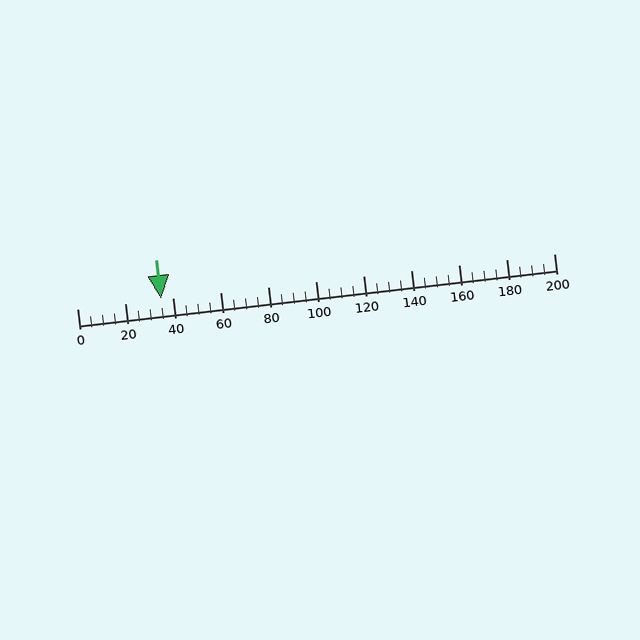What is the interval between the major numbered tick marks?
The major tick marks are spaced 20 units apart.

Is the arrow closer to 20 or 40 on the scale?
The arrow is closer to 40.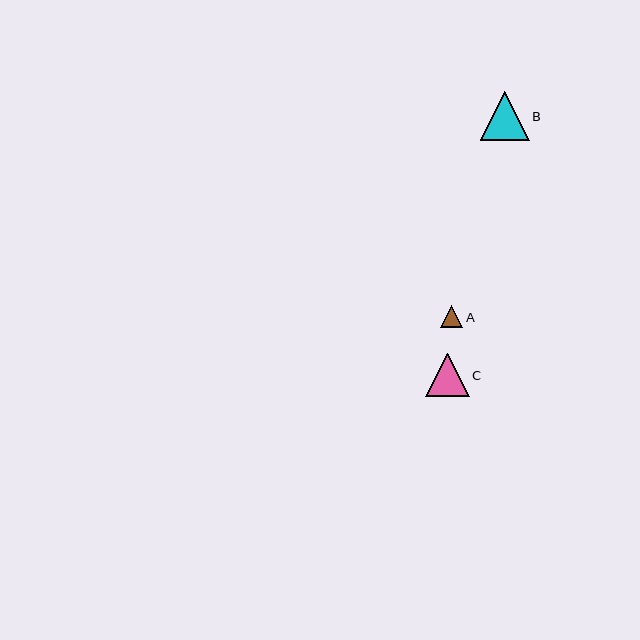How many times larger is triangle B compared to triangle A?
Triangle B is approximately 2.2 times the size of triangle A.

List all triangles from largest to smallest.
From largest to smallest: B, C, A.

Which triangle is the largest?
Triangle B is the largest with a size of approximately 49 pixels.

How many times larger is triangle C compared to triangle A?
Triangle C is approximately 2.0 times the size of triangle A.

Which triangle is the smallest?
Triangle A is the smallest with a size of approximately 22 pixels.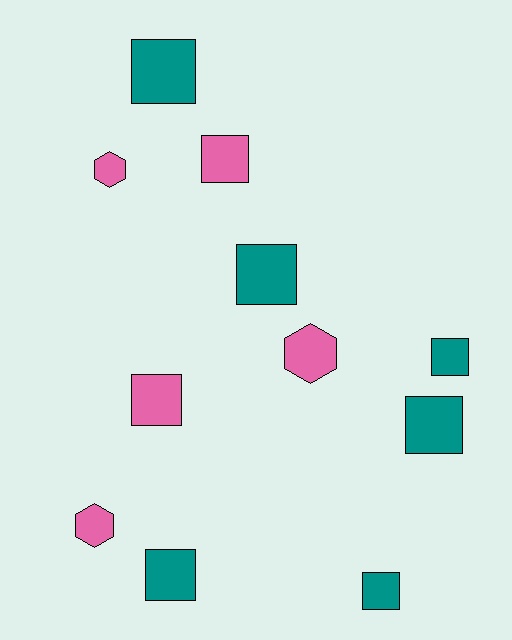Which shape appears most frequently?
Square, with 8 objects.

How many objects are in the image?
There are 11 objects.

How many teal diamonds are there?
There are no teal diamonds.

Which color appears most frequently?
Teal, with 6 objects.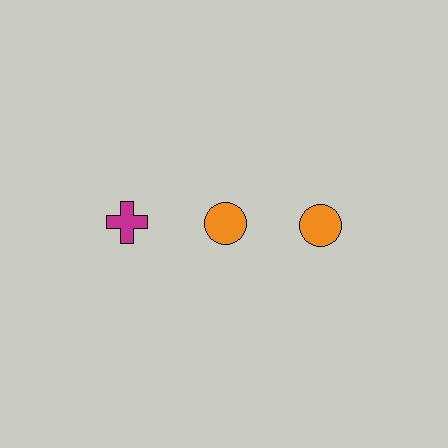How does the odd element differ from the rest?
It differs in both color (magenta instead of orange) and shape (cross instead of circle).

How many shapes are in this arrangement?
There are 3 shapes arranged in a grid pattern.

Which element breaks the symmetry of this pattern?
The magenta cross in the top row, leftmost column breaks the symmetry. All other shapes are orange circles.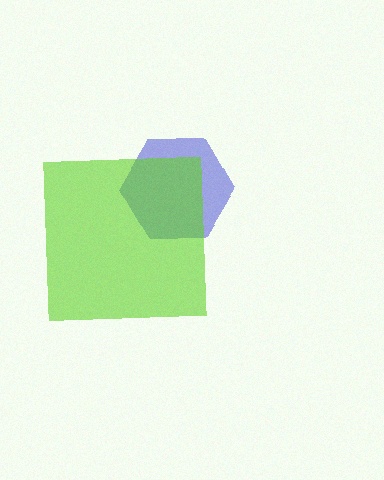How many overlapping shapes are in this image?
There are 2 overlapping shapes in the image.